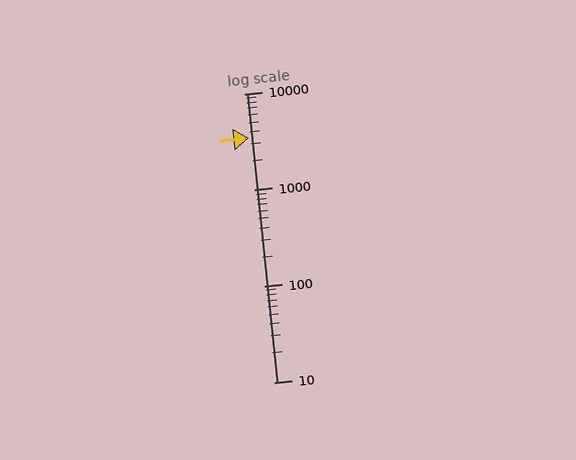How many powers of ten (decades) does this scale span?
The scale spans 3 decades, from 10 to 10000.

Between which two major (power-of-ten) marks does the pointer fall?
The pointer is between 1000 and 10000.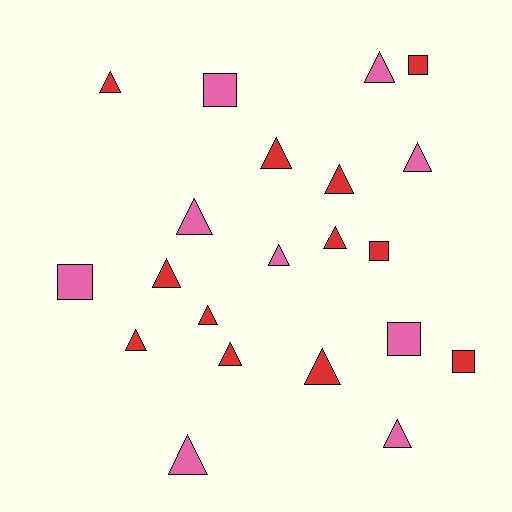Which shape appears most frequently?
Triangle, with 15 objects.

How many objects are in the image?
There are 21 objects.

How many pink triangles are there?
There are 6 pink triangles.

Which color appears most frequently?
Red, with 12 objects.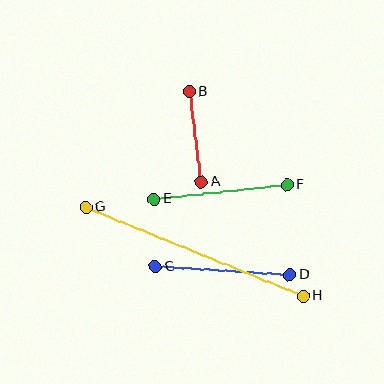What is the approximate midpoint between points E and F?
The midpoint is at approximately (221, 192) pixels.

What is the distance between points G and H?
The distance is approximately 235 pixels.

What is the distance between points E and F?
The distance is approximately 134 pixels.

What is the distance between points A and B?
The distance is approximately 91 pixels.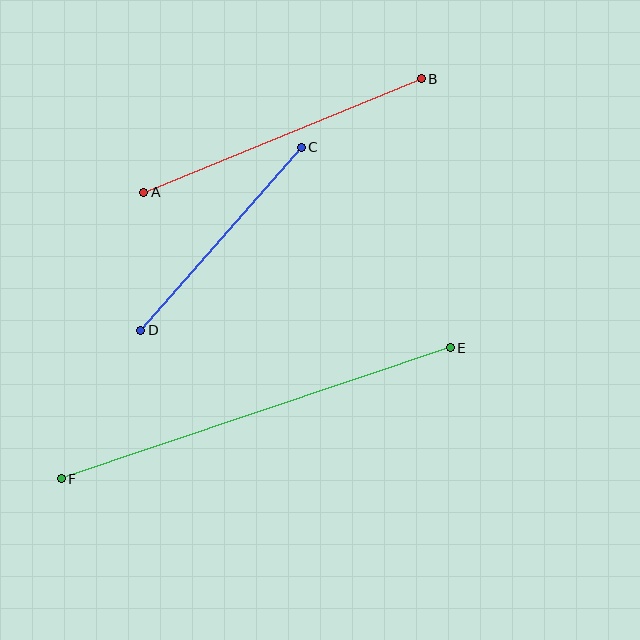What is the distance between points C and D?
The distance is approximately 243 pixels.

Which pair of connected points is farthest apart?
Points E and F are farthest apart.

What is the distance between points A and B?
The distance is approximately 300 pixels.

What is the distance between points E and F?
The distance is approximately 410 pixels.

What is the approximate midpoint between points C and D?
The midpoint is at approximately (221, 239) pixels.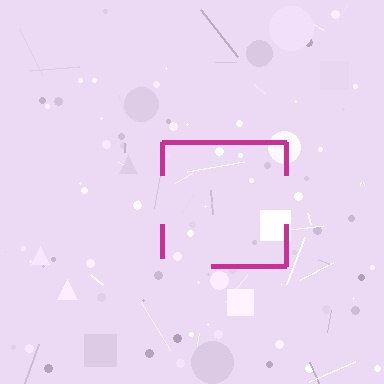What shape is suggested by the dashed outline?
The dashed outline suggests a square.